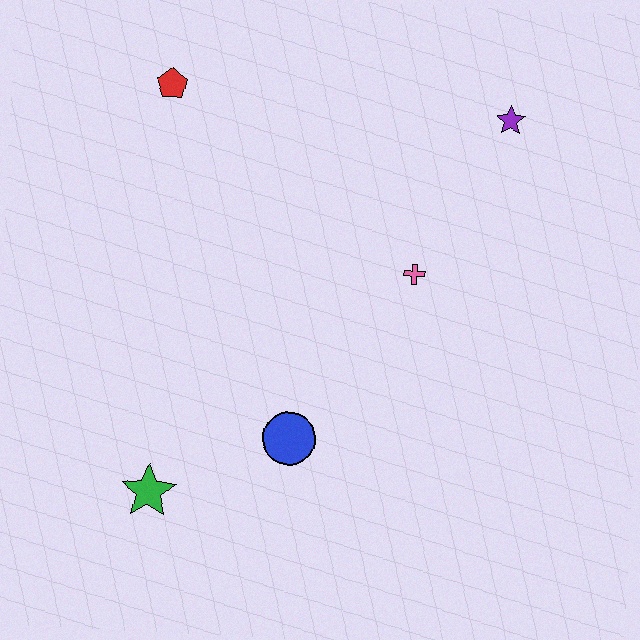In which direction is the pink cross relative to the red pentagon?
The pink cross is to the right of the red pentagon.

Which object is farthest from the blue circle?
The purple star is farthest from the blue circle.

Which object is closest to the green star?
The blue circle is closest to the green star.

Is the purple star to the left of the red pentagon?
No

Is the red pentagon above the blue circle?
Yes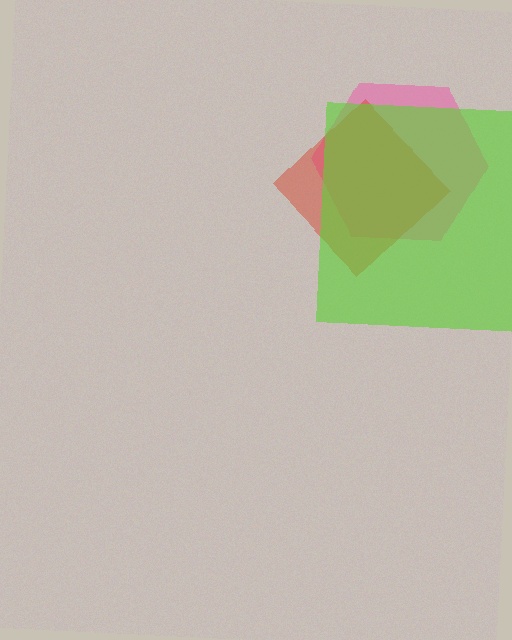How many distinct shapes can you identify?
There are 3 distinct shapes: a pink hexagon, a red diamond, a lime square.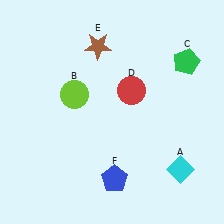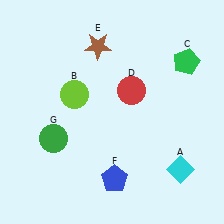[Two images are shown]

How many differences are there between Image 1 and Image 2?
There is 1 difference between the two images.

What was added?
A green circle (G) was added in Image 2.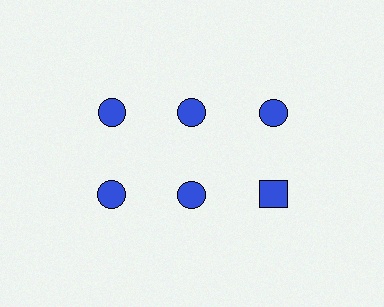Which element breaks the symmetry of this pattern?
The blue square in the second row, center column breaks the symmetry. All other shapes are blue circles.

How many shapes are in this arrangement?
There are 6 shapes arranged in a grid pattern.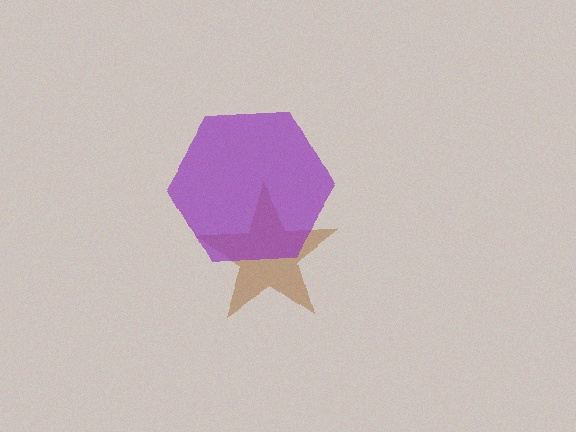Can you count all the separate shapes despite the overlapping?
Yes, there are 2 separate shapes.